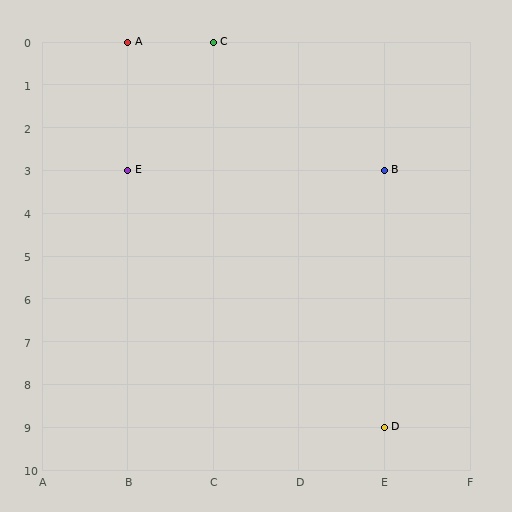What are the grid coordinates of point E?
Point E is at grid coordinates (B, 3).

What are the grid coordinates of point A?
Point A is at grid coordinates (B, 0).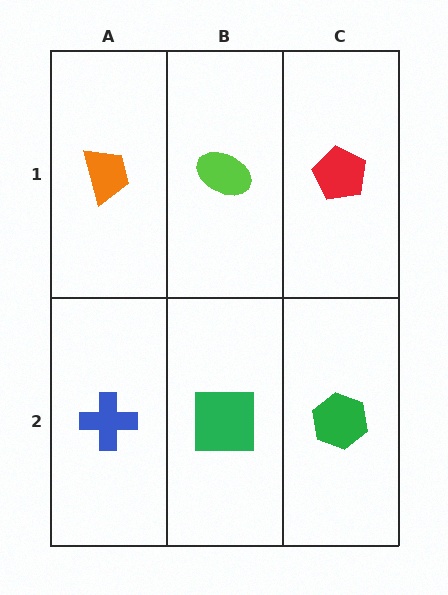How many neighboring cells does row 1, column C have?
2.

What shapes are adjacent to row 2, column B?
A lime ellipse (row 1, column B), a blue cross (row 2, column A), a green hexagon (row 2, column C).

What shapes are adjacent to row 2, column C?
A red pentagon (row 1, column C), a green square (row 2, column B).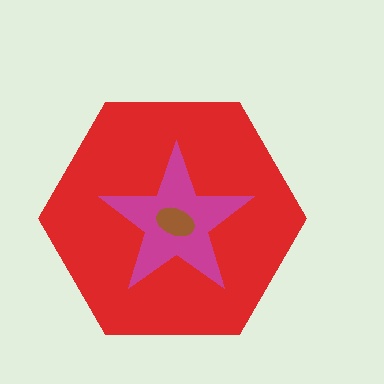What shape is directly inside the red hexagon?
The magenta star.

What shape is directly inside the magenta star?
The brown ellipse.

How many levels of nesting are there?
3.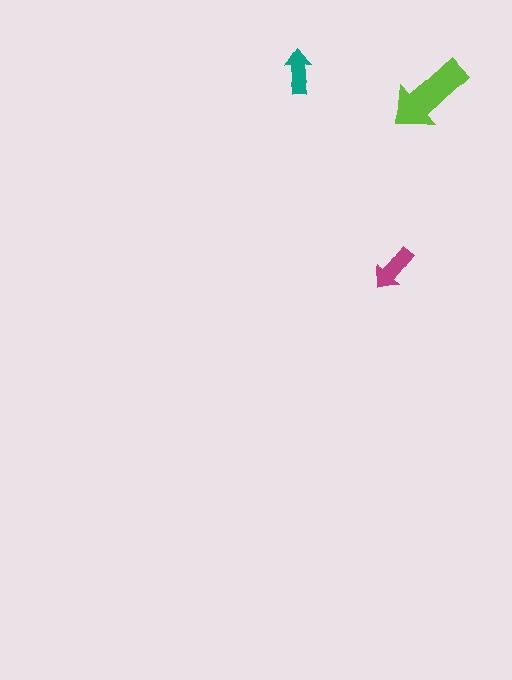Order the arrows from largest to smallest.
the lime one, the magenta one, the teal one.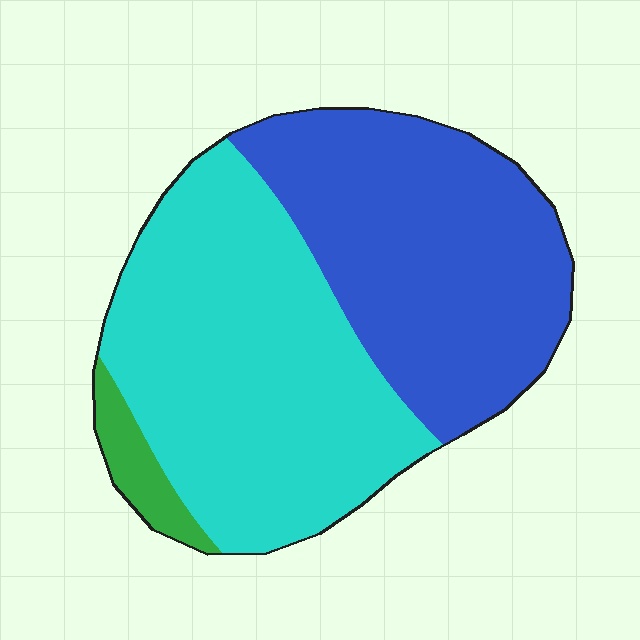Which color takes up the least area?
Green, at roughly 5%.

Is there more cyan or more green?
Cyan.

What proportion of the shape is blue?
Blue takes up between a third and a half of the shape.